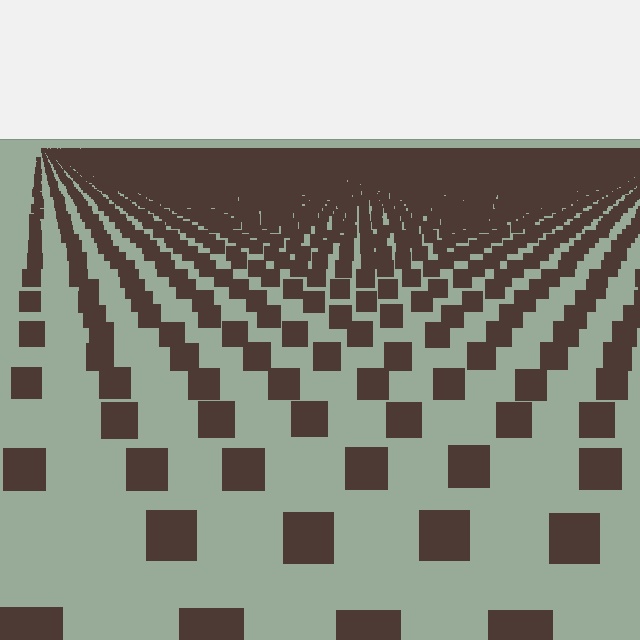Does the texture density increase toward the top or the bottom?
Density increases toward the top.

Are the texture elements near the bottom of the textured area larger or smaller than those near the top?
Larger. Near the bottom, elements are closer to the viewer and appear at a bigger on-screen size.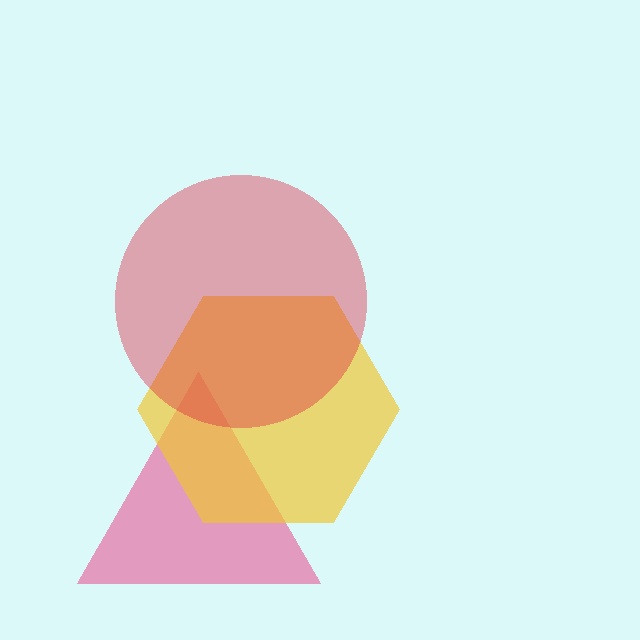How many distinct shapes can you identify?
There are 3 distinct shapes: a pink triangle, a yellow hexagon, a red circle.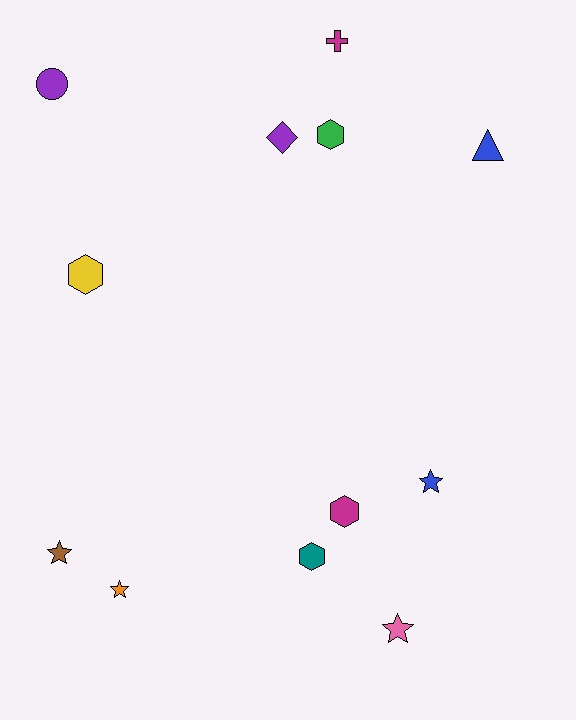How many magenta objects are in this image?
There are 2 magenta objects.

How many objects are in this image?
There are 12 objects.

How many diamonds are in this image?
There is 1 diamond.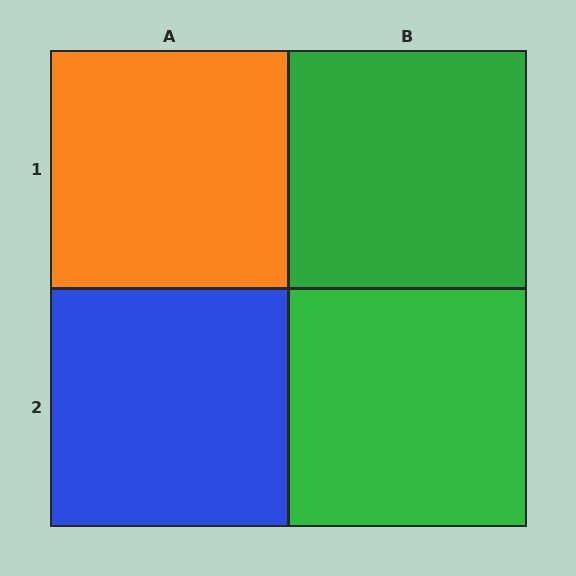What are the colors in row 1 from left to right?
Orange, green.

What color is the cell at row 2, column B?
Green.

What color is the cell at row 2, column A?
Blue.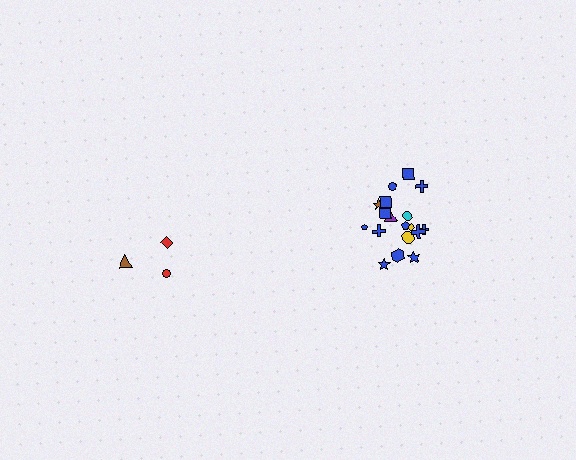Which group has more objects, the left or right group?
The right group.